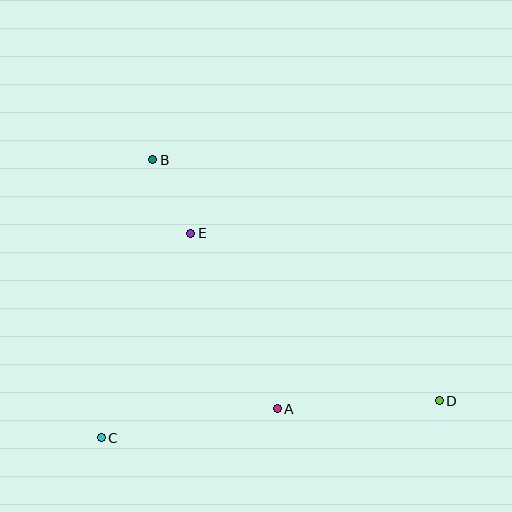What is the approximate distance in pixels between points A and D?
The distance between A and D is approximately 162 pixels.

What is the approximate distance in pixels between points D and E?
The distance between D and E is approximately 300 pixels.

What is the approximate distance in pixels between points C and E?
The distance between C and E is approximately 223 pixels.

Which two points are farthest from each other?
Points B and D are farthest from each other.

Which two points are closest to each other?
Points B and E are closest to each other.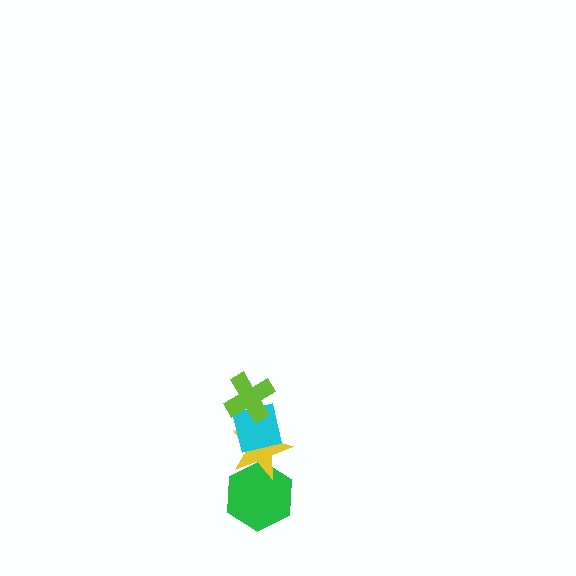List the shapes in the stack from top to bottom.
From top to bottom: the lime cross, the cyan square, the yellow star, the green hexagon.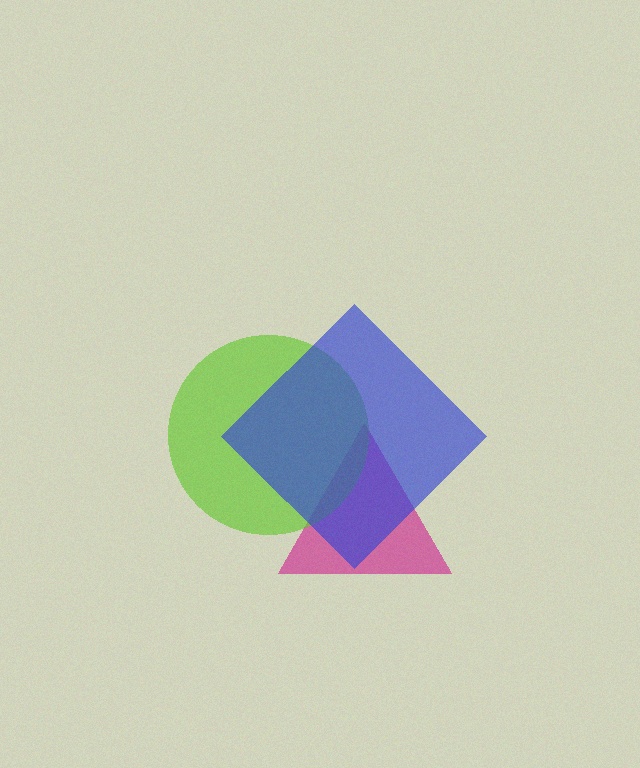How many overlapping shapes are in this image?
There are 3 overlapping shapes in the image.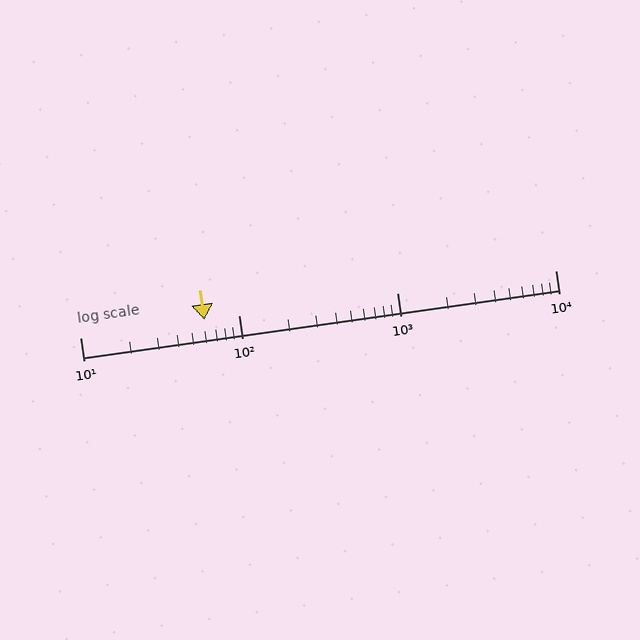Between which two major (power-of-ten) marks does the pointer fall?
The pointer is between 10 and 100.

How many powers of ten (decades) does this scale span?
The scale spans 3 decades, from 10 to 10000.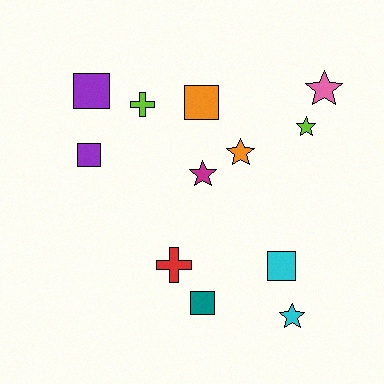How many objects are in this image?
There are 12 objects.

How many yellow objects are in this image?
There are no yellow objects.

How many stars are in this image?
There are 5 stars.